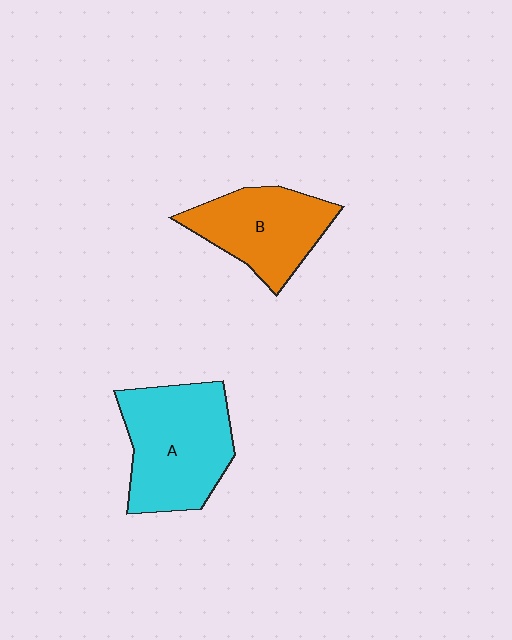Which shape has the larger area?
Shape A (cyan).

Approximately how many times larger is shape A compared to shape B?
Approximately 1.3 times.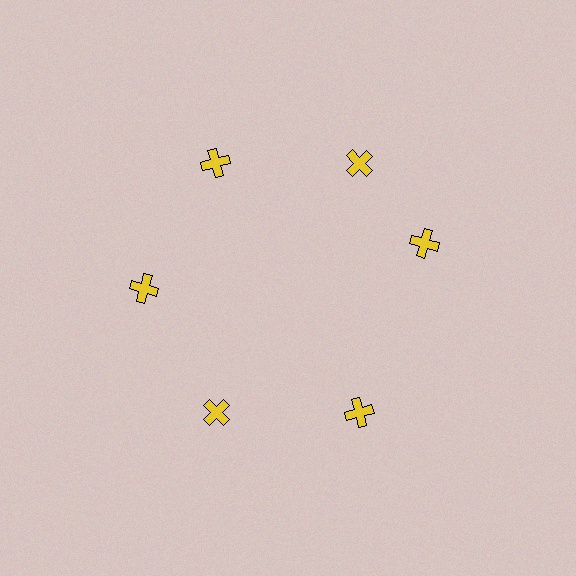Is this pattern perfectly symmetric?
No. The 6 yellow crosses are arranged in a ring, but one element near the 3 o'clock position is rotated out of alignment along the ring, breaking the 6-fold rotational symmetry.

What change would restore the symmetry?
The symmetry would be restored by rotating it back into even spacing with its neighbors so that all 6 crosses sit at equal angles and equal distance from the center.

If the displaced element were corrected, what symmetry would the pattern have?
It would have 6-fold rotational symmetry — the pattern would map onto itself every 60 degrees.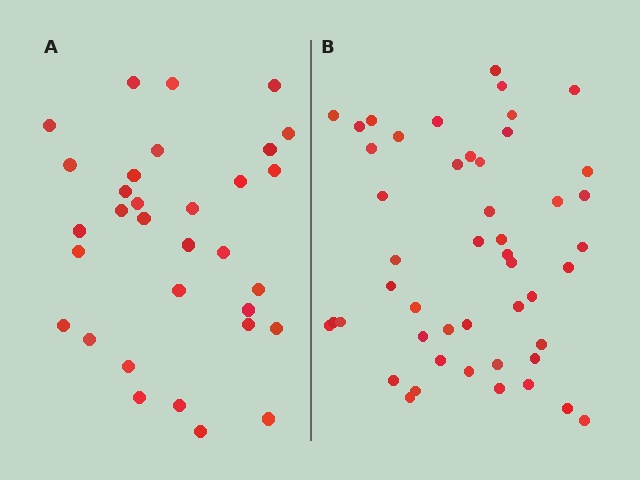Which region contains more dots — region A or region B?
Region B (the right region) has more dots.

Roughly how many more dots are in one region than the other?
Region B has approximately 15 more dots than region A.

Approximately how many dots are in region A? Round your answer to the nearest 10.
About 30 dots. (The exact count is 32, which rounds to 30.)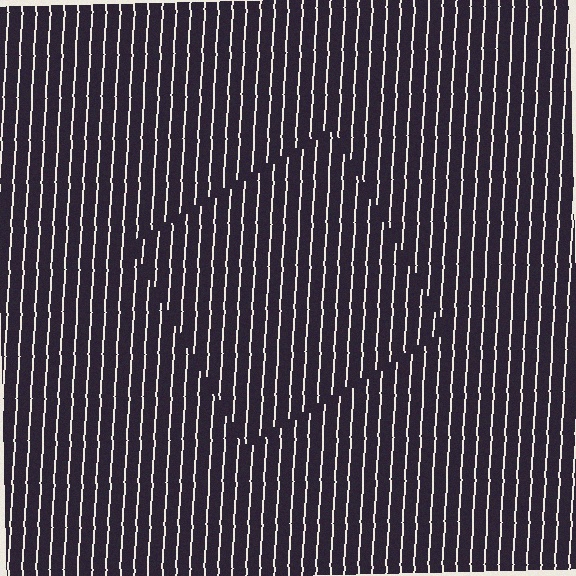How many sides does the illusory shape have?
4 sides — the line-ends trace a square.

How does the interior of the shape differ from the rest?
The interior of the shape contains the same grating, shifted by half a period — the contour is defined by the phase discontinuity where line-ends from the inner and outer gratings abut.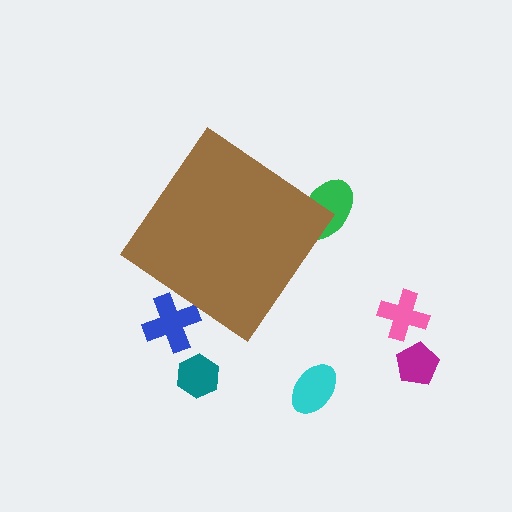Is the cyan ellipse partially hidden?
No, the cyan ellipse is fully visible.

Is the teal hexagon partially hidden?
No, the teal hexagon is fully visible.